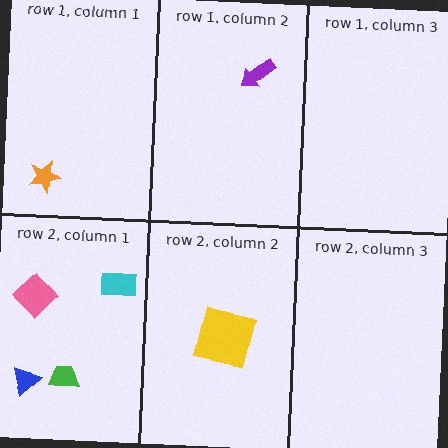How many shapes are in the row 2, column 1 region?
4.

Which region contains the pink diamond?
The row 2, column 1 region.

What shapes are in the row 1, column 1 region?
The orange star.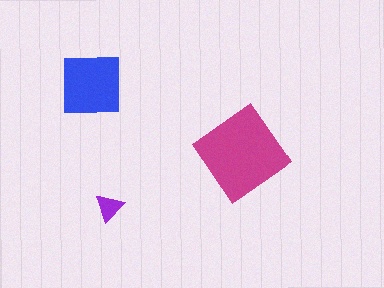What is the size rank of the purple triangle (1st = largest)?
3rd.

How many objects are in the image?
There are 3 objects in the image.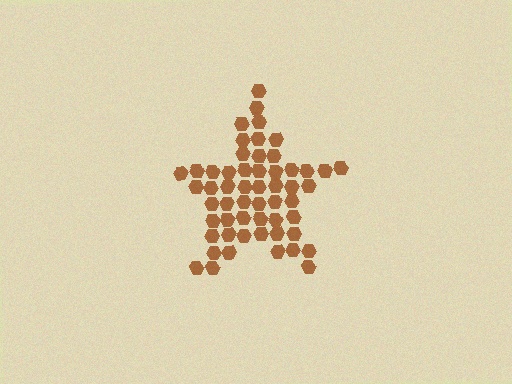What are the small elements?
The small elements are hexagons.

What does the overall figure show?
The overall figure shows a star.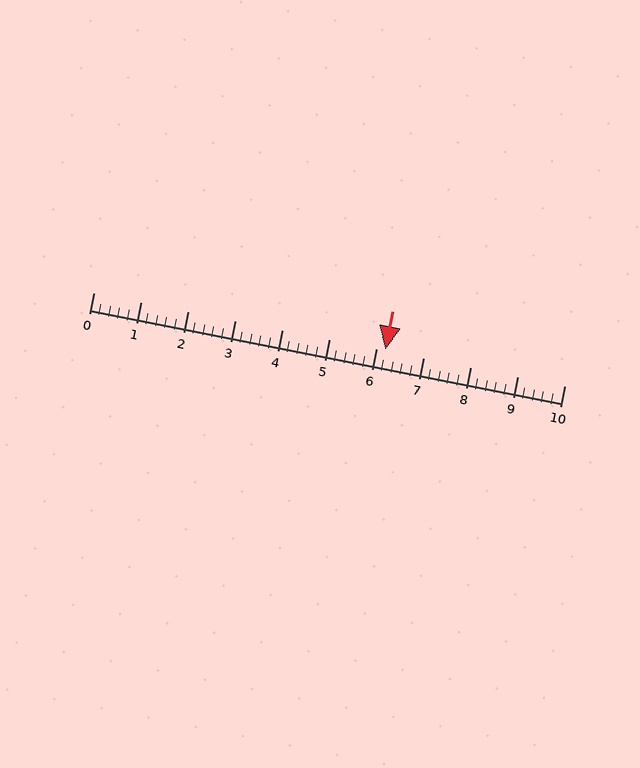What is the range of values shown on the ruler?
The ruler shows values from 0 to 10.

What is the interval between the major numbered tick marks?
The major tick marks are spaced 1 units apart.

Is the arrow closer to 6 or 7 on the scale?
The arrow is closer to 6.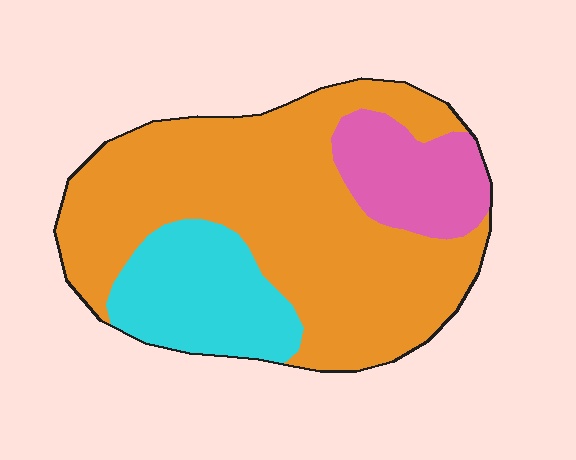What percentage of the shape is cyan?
Cyan covers 20% of the shape.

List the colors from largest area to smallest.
From largest to smallest: orange, cyan, pink.